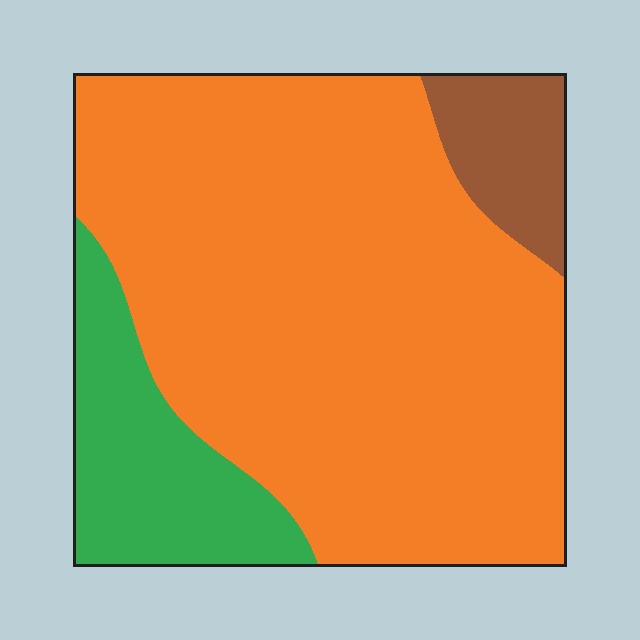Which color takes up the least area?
Brown, at roughly 10%.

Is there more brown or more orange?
Orange.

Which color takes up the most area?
Orange, at roughly 75%.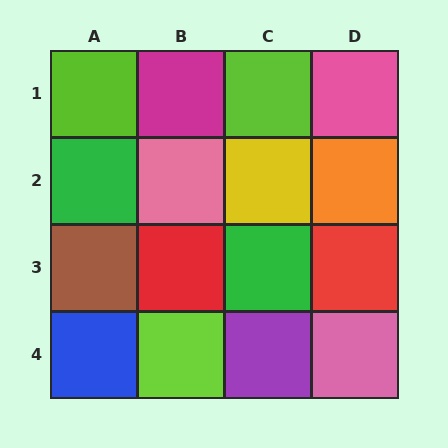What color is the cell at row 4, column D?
Pink.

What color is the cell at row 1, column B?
Magenta.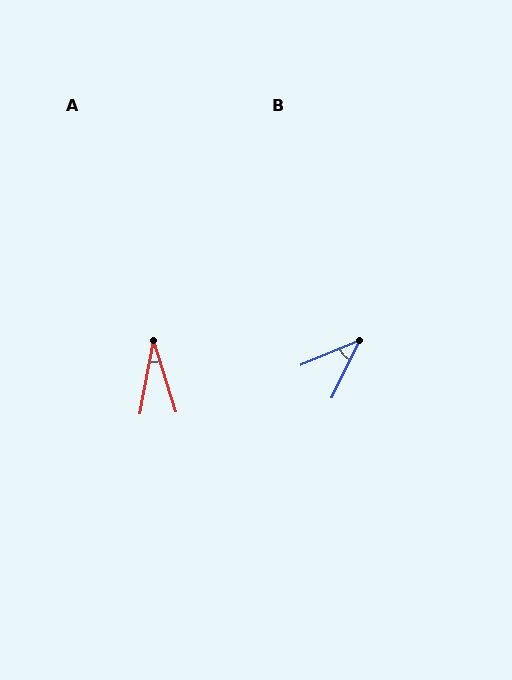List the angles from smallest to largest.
A (28°), B (41°).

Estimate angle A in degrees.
Approximately 28 degrees.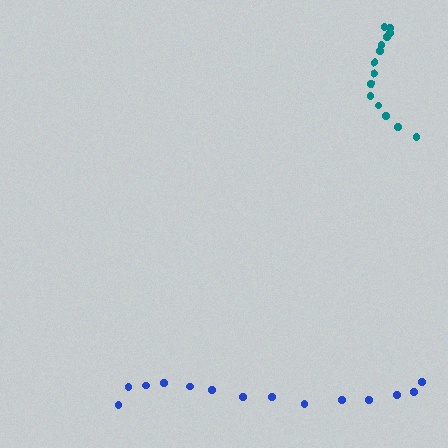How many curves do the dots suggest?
There are 2 distinct paths.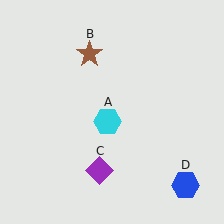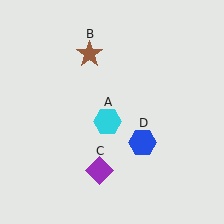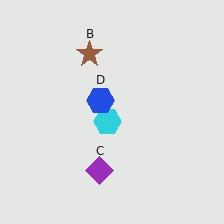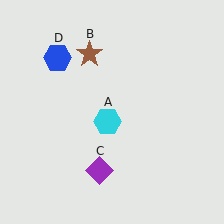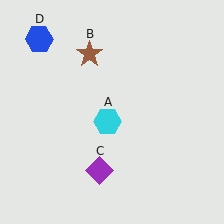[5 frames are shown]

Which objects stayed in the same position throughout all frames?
Cyan hexagon (object A) and brown star (object B) and purple diamond (object C) remained stationary.